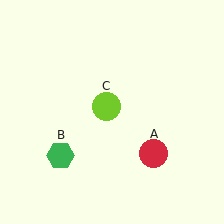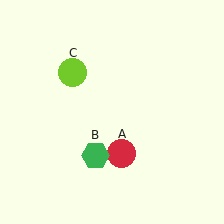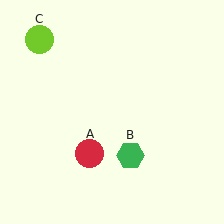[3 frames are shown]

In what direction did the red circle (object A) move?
The red circle (object A) moved left.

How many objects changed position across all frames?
3 objects changed position: red circle (object A), green hexagon (object B), lime circle (object C).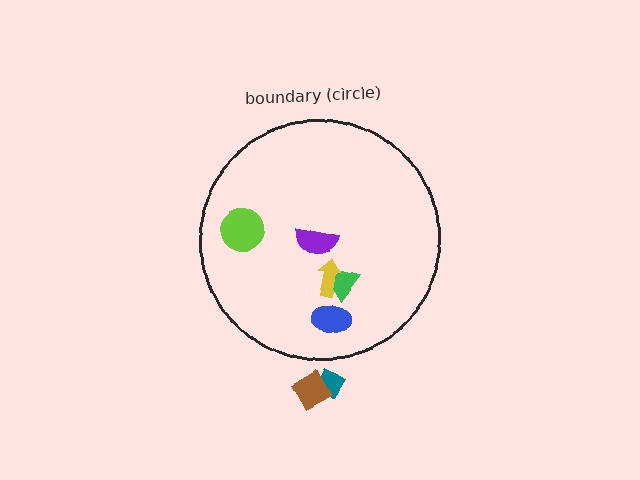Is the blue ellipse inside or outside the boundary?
Inside.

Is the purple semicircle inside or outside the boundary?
Inside.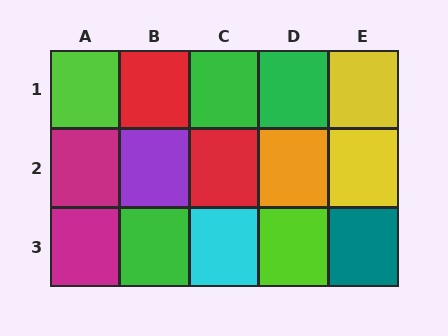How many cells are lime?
2 cells are lime.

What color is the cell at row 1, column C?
Green.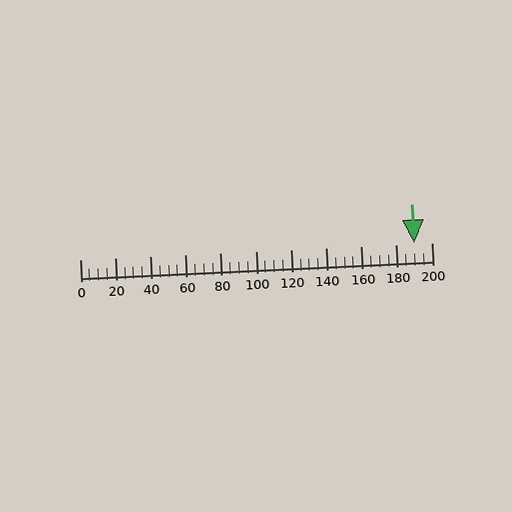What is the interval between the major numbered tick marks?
The major tick marks are spaced 20 units apart.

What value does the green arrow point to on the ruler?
The green arrow points to approximately 190.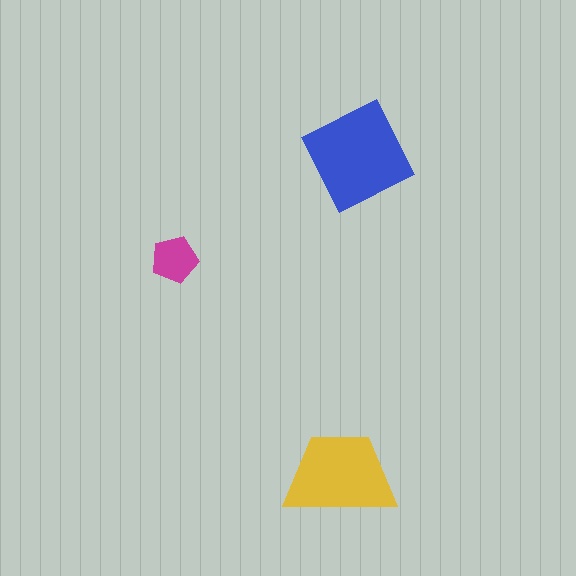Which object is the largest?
The blue square.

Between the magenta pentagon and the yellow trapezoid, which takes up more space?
The yellow trapezoid.